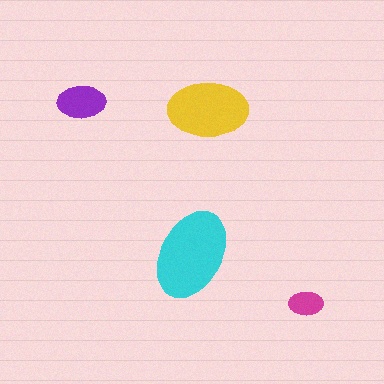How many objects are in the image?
There are 4 objects in the image.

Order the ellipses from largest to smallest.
the cyan one, the yellow one, the purple one, the magenta one.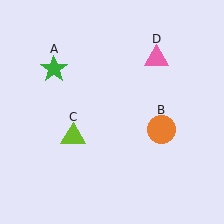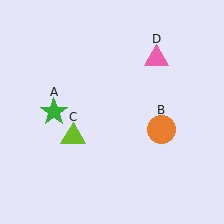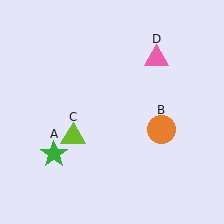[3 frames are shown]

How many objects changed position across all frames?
1 object changed position: green star (object A).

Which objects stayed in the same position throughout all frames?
Orange circle (object B) and lime triangle (object C) and pink triangle (object D) remained stationary.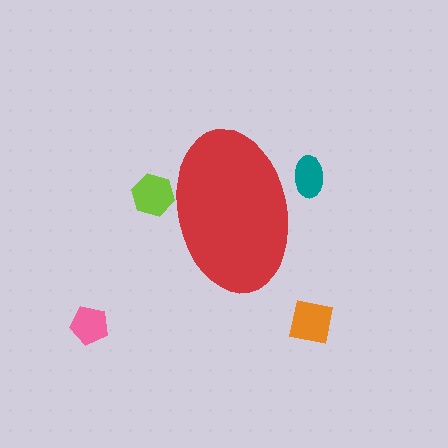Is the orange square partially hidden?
No, the orange square is fully visible.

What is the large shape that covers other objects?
A red ellipse.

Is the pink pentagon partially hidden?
No, the pink pentagon is fully visible.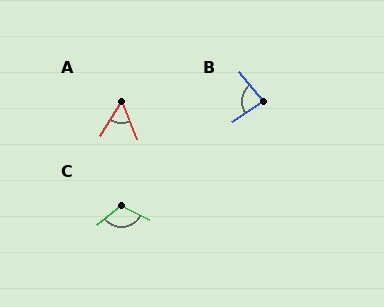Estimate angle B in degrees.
Approximately 85 degrees.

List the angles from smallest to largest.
A (55°), B (85°), C (114°).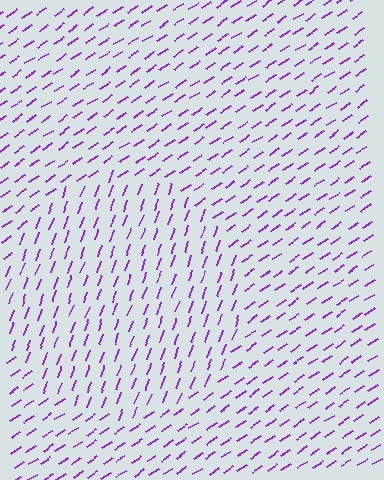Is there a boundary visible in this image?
Yes, there is a texture boundary formed by a change in line orientation.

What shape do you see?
I see a circle.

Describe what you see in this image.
The image is filled with small purple line segments. A circle region in the image has lines oriented differently from the surrounding lines, creating a visible texture boundary.